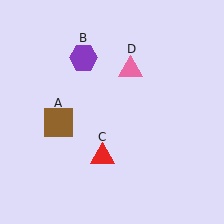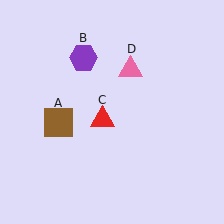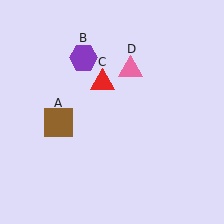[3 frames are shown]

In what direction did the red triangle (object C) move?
The red triangle (object C) moved up.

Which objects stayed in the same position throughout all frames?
Brown square (object A) and purple hexagon (object B) and pink triangle (object D) remained stationary.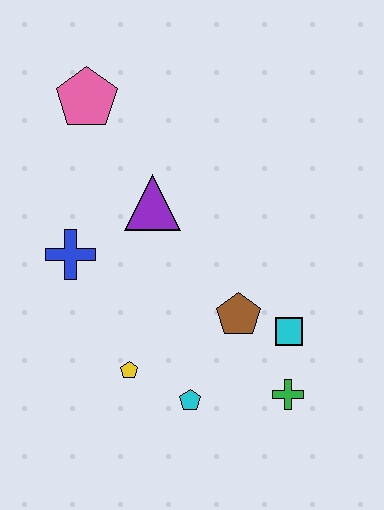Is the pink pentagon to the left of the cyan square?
Yes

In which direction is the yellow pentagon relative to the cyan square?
The yellow pentagon is to the left of the cyan square.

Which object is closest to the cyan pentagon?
The yellow pentagon is closest to the cyan pentagon.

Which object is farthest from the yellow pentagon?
The pink pentagon is farthest from the yellow pentagon.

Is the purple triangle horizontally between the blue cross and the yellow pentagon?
No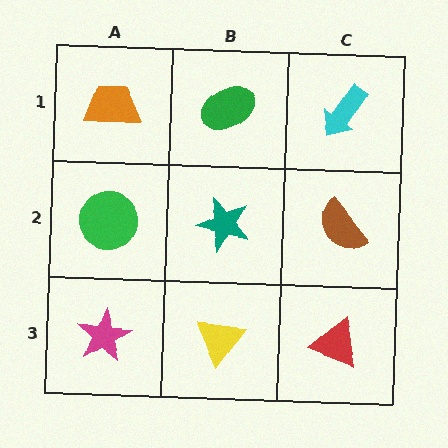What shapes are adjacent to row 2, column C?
A cyan arrow (row 1, column C), a red triangle (row 3, column C), a teal star (row 2, column B).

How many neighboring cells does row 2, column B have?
4.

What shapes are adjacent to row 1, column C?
A brown semicircle (row 2, column C), a green ellipse (row 1, column B).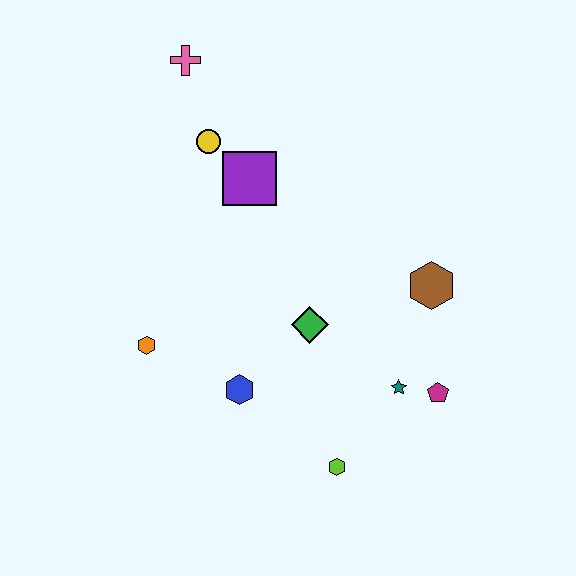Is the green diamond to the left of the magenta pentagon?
Yes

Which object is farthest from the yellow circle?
The lime hexagon is farthest from the yellow circle.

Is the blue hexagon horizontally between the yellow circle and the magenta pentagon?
Yes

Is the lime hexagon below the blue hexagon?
Yes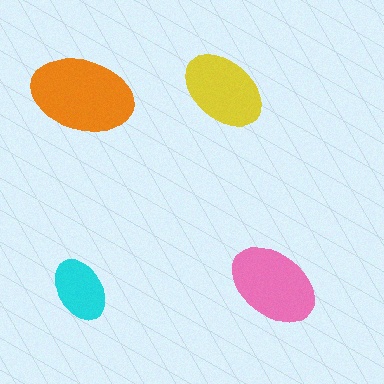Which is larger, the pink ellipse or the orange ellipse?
The orange one.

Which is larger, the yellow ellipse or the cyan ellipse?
The yellow one.